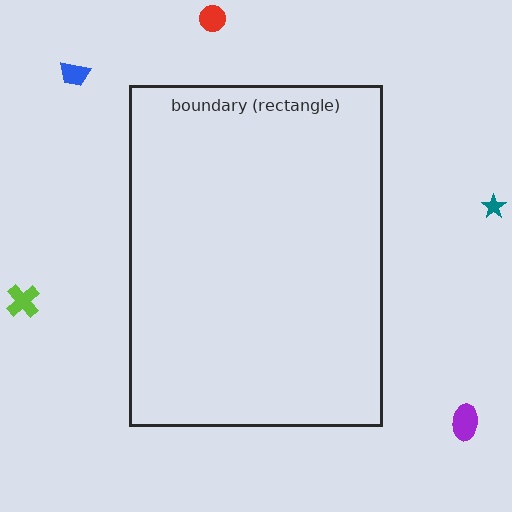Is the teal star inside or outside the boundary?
Outside.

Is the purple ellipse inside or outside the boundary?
Outside.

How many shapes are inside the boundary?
0 inside, 5 outside.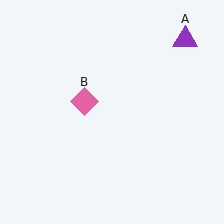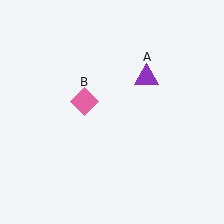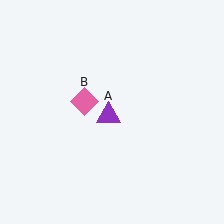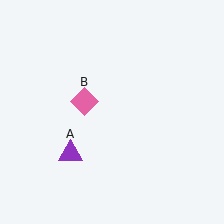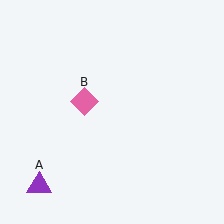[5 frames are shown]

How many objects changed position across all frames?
1 object changed position: purple triangle (object A).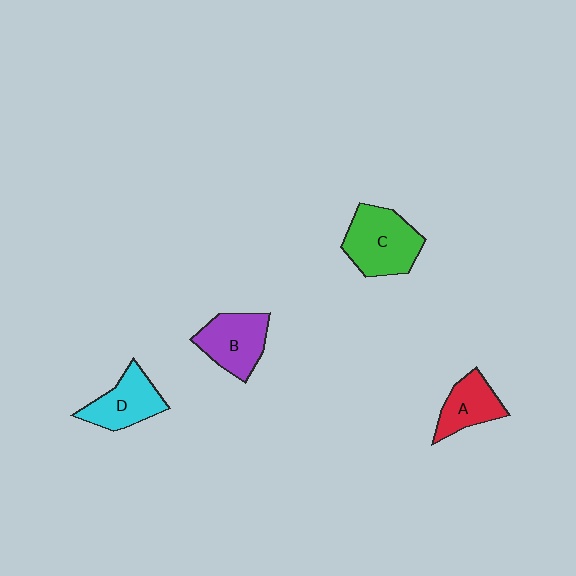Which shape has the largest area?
Shape C (green).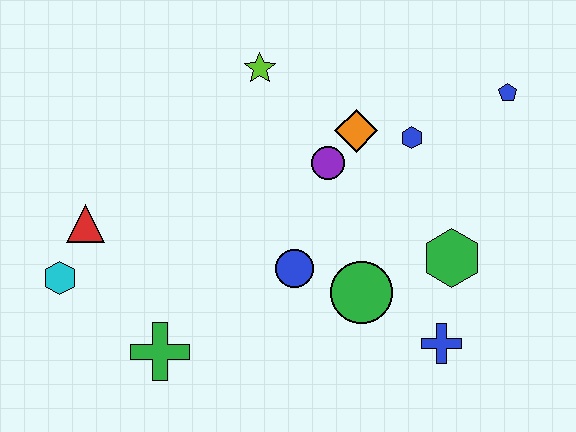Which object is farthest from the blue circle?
The blue pentagon is farthest from the blue circle.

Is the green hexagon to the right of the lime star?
Yes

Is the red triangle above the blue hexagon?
No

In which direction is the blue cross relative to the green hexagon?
The blue cross is below the green hexagon.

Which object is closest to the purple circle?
The orange diamond is closest to the purple circle.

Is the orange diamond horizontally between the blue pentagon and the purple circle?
Yes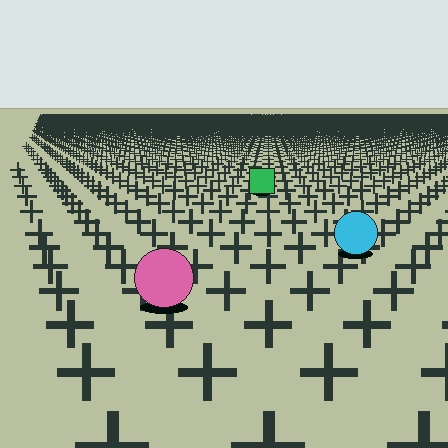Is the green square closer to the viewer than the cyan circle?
No. The cyan circle is closer — you can tell from the texture gradient: the ground texture is coarser near it.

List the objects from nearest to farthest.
From nearest to farthest: the pink circle, the cyan circle, the green square.